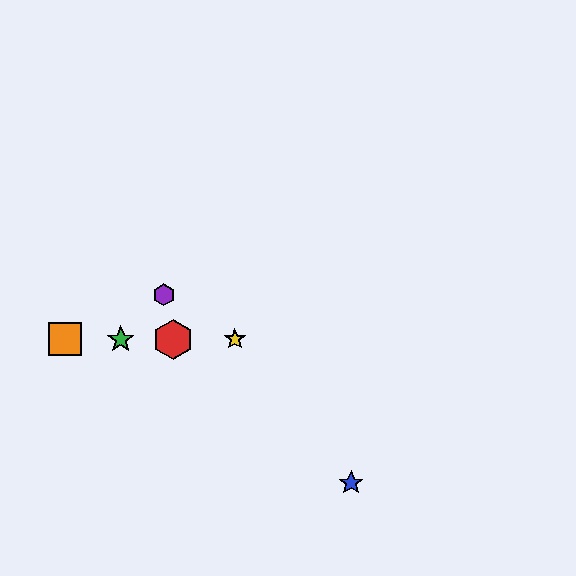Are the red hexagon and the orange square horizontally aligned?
Yes, both are at y≈339.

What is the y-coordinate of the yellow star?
The yellow star is at y≈339.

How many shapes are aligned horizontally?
4 shapes (the red hexagon, the green star, the yellow star, the orange square) are aligned horizontally.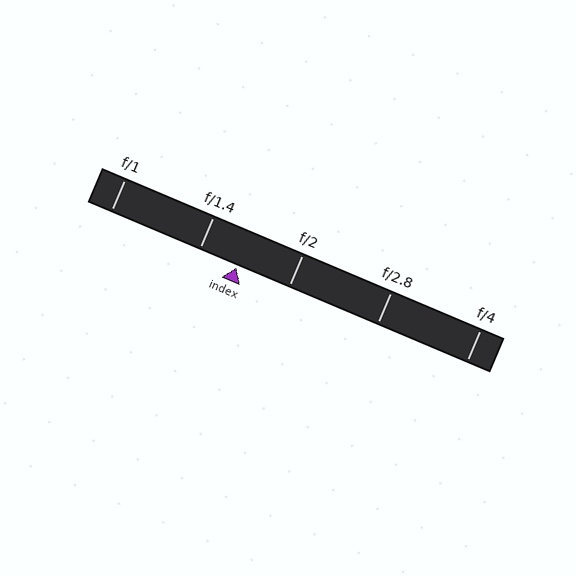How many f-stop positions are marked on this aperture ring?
There are 5 f-stop positions marked.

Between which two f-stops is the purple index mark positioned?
The index mark is between f/1.4 and f/2.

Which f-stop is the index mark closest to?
The index mark is closest to f/1.4.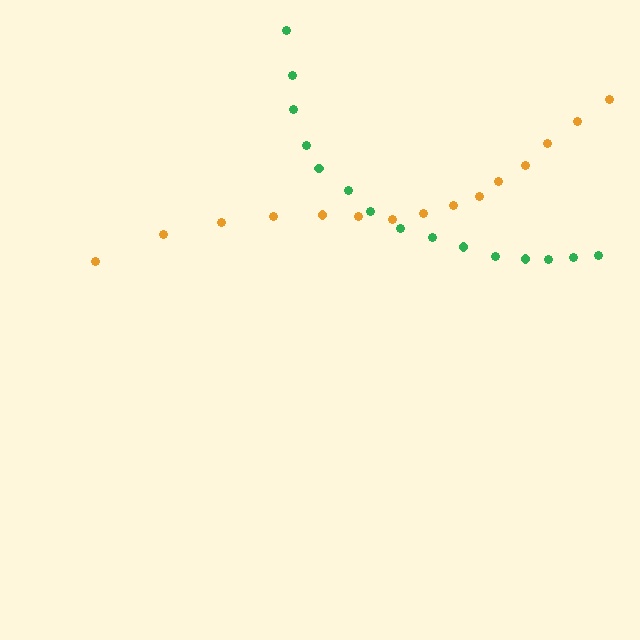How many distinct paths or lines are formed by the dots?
There are 2 distinct paths.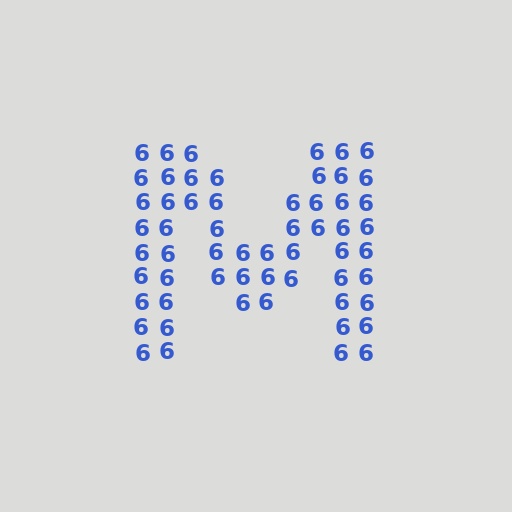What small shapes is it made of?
It is made of small digit 6's.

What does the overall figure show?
The overall figure shows the letter M.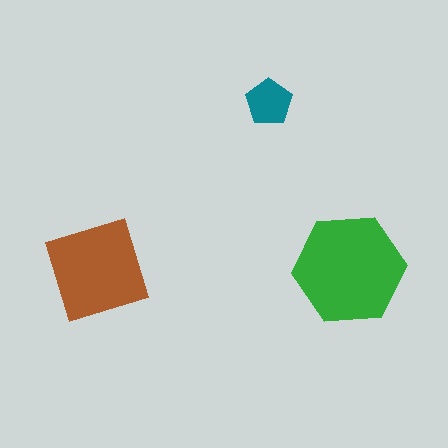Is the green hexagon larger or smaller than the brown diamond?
Larger.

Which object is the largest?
The green hexagon.